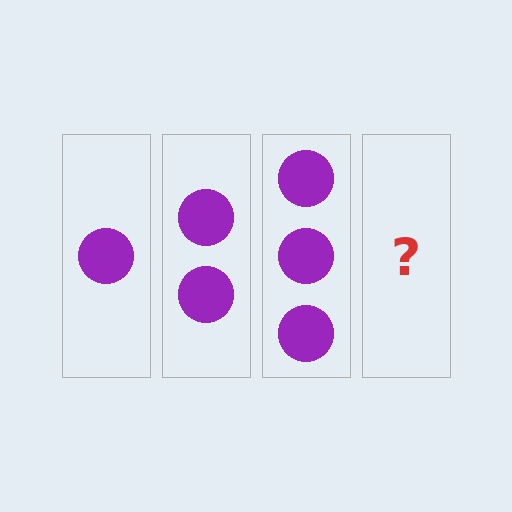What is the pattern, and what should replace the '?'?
The pattern is that each step adds one more circle. The '?' should be 4 circles.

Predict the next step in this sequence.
The next step is 4 circles.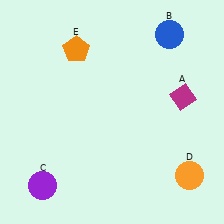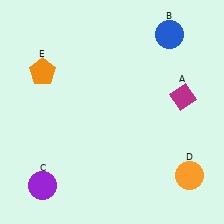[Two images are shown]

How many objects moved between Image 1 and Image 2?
1 object moved between the two images.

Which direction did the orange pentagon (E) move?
The orange pentagon (E) moved left.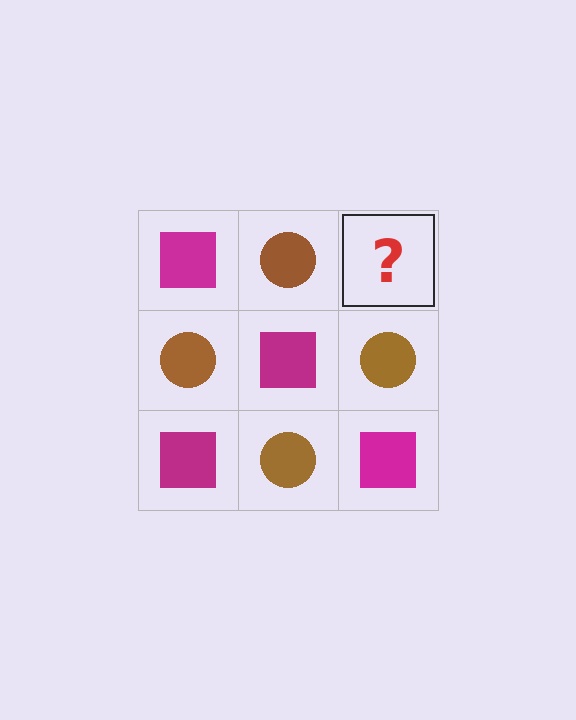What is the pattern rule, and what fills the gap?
The rule is that it alternates magenta square and brown circle in a checkerboard pattern. The gap should be filled with a magenta square.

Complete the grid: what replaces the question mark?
The question mark should be replaced with a magenta square.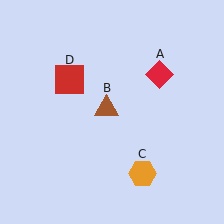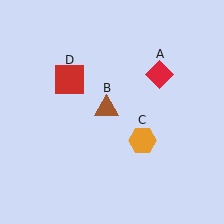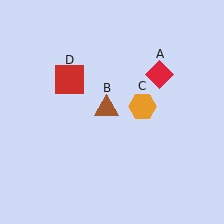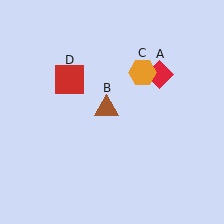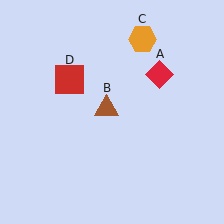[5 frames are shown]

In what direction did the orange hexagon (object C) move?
The orange hexagon (object C) moved up.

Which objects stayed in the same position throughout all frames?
Red diamond (object A) and brown triangle (object B) and red square (object D) remained stationary.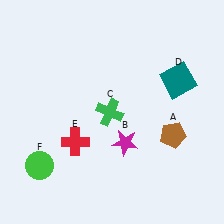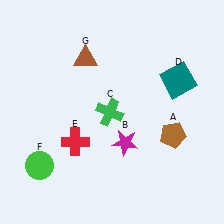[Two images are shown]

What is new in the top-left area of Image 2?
A brown triangle (G) was added in the top-left area of Image 2.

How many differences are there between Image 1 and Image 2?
There is 1 difference between the two images.